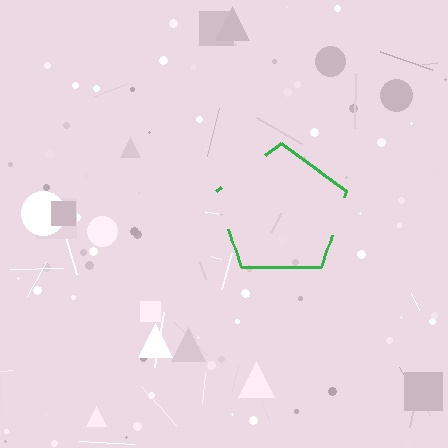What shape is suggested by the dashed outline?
The dashed outline suggests a pentagon.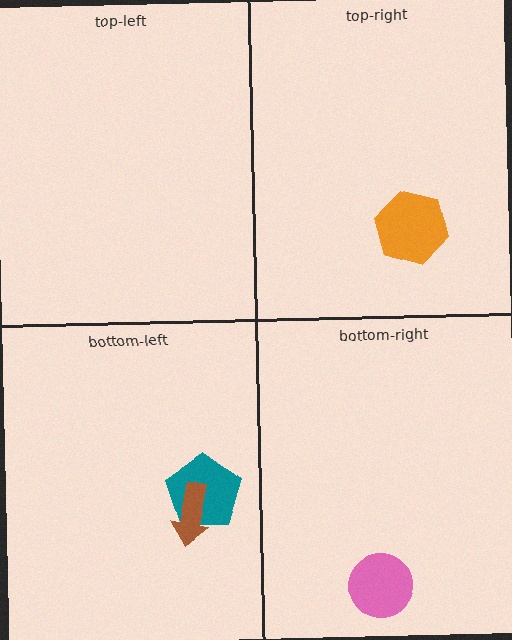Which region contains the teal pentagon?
The bottom-left region.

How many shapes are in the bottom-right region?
1.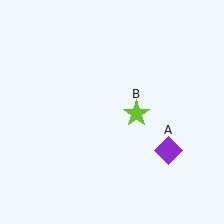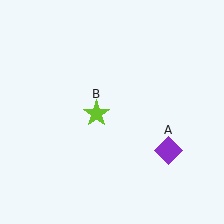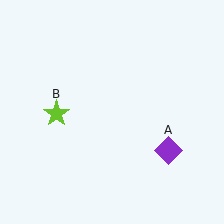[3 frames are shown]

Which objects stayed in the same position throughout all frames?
Purple diamond (object A) remained stationary.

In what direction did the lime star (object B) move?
The lime star (object B) moved left.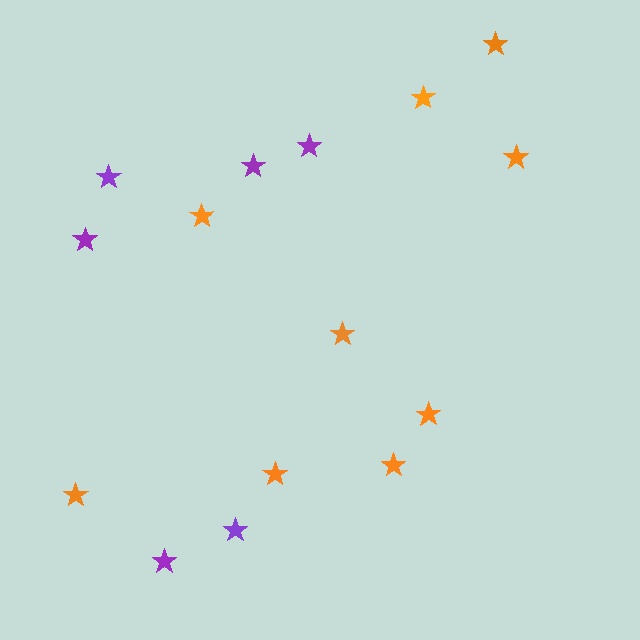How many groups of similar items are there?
There are 2 groups: one group of purple stars (6) and one group of orange stars (9).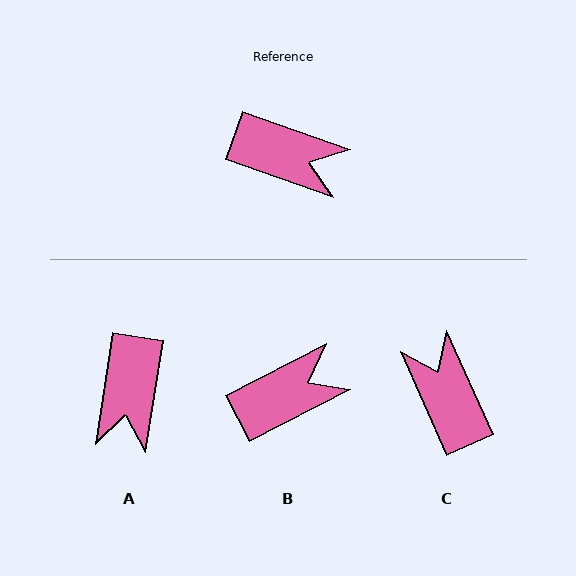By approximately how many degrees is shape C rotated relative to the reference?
Approximately 134 degrees counter-clockwise.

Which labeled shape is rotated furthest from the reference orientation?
C, about 134 degrees away.